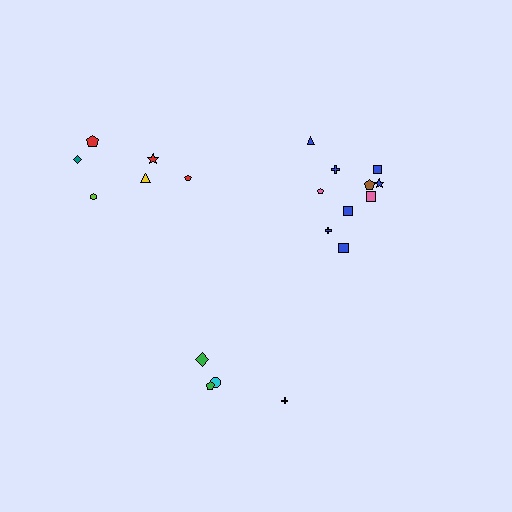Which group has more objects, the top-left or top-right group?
The top-right group.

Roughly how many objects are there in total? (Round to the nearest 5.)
Roughly 20 objects in total.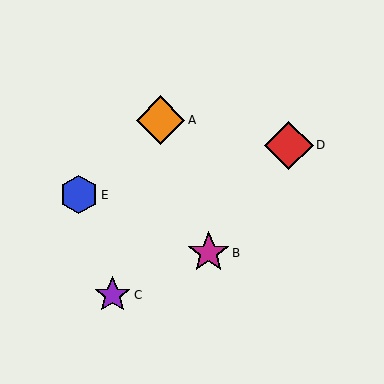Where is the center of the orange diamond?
The center of the orange diamond is at (161, 120).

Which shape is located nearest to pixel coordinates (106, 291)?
The purple star (labeled C) at (112, 295) is nearest to that location.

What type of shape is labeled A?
Shape A is an orange diamond.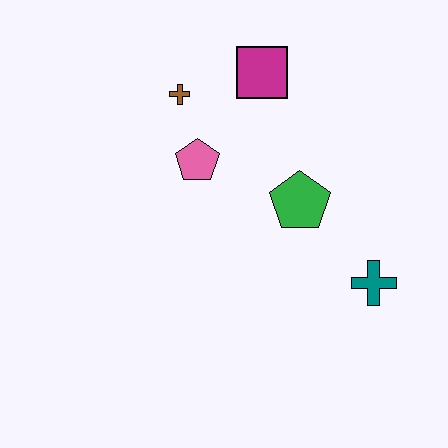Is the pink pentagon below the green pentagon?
No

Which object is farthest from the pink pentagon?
The teal cross is farthest from the pink pentagon.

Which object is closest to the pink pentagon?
The brown cross is closest to the pink pentagon.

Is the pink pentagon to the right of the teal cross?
No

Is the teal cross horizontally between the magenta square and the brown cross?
No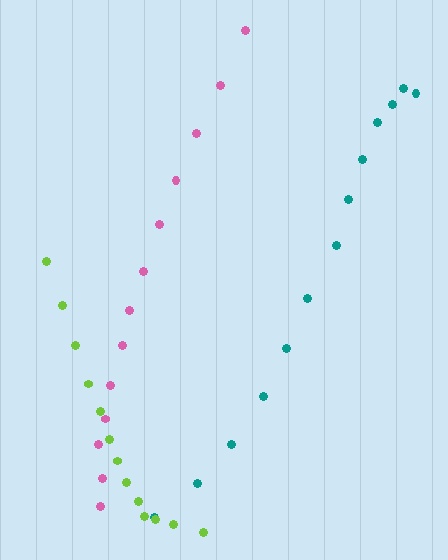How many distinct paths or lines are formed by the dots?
There are 3 distinct paths.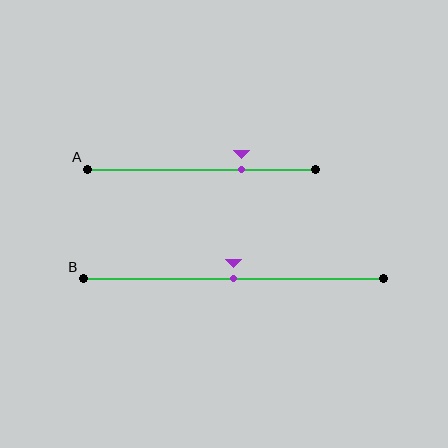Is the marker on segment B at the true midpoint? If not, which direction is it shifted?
Yes, the marker on segment B is at the true midpoint.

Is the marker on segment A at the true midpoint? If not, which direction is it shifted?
No, the marker on segment A is shifted to the right by about 18% of the segment length.